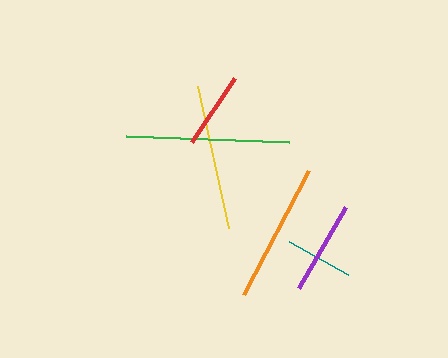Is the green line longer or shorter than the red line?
The green line is longer than the red line.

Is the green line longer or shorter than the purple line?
The green line is longer than the purple line.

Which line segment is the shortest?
The teal line is the shortest at approximately 67 pixels.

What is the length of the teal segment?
The teal segment is approximately 67 pixels long.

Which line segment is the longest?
The green line is the longest at approximately 163 pixels.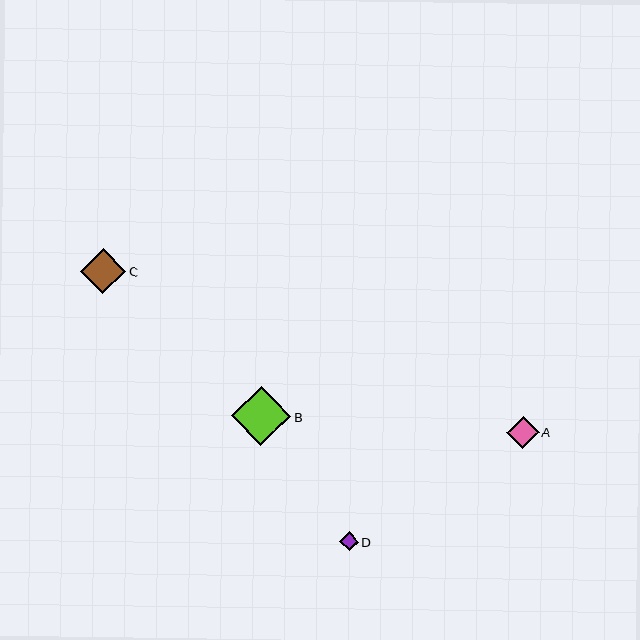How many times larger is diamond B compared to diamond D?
Diamond B is approximately 3.2 times the size of diamond D.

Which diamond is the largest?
Diamond B is the largest with a size of approximately 59 pixels.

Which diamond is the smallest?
Diamond D is the smallest with a size of approximately 19 pixels.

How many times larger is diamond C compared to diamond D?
Diamond C is approximately 2.4 times the size of diamond D.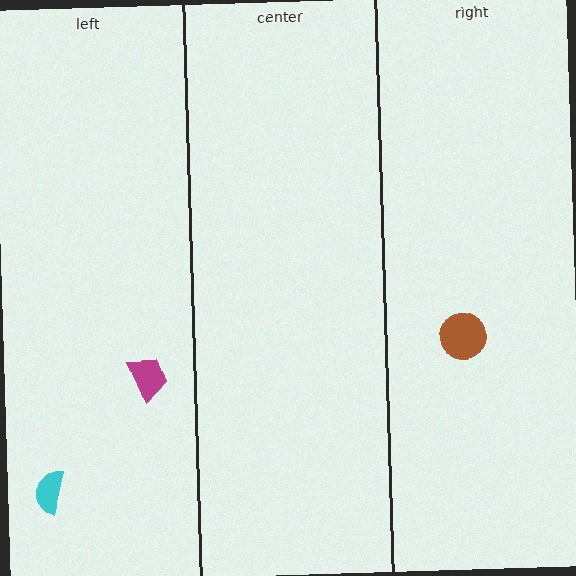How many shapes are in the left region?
2.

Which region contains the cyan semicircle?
The left region.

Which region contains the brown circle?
The right region.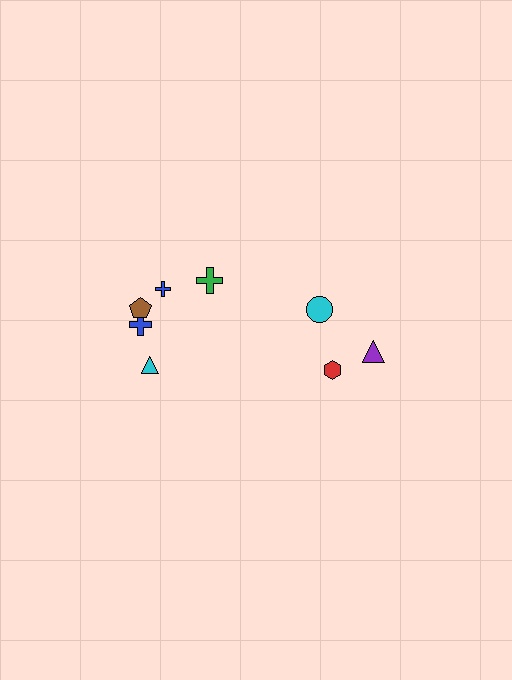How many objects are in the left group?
There are 5 objects.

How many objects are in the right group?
There are 3 objects.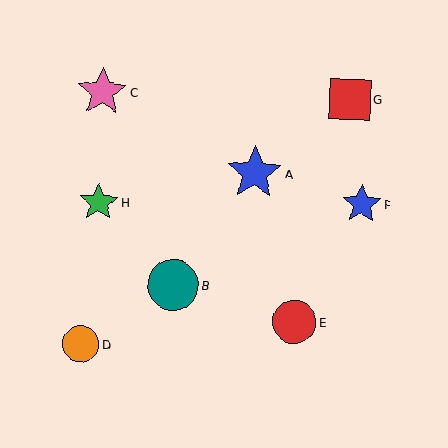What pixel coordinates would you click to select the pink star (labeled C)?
Click at (102, 92) to select the pink star C.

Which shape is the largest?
The blue star (labeled A) is the largest.